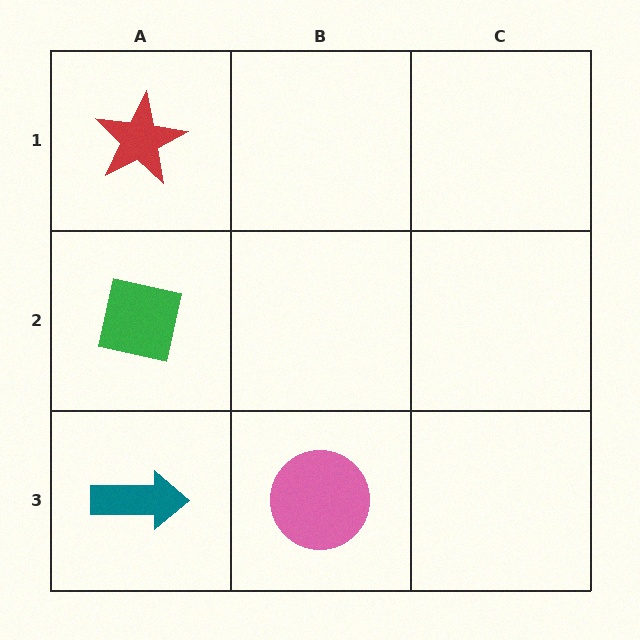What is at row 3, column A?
A teal arrow.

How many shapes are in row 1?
1 shape.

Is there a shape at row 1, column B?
No, that cell is empty.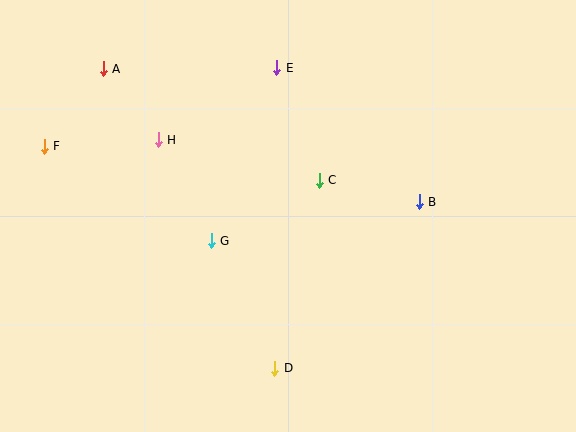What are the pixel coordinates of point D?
Point D is at (275, 368).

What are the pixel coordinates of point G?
Point G is at (211, 241).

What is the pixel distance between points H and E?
The distance between H and E is 139 pixels.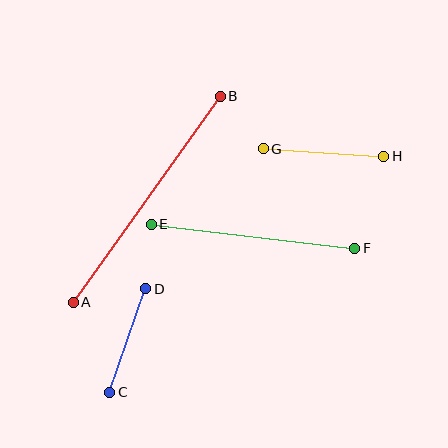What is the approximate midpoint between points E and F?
The midpoint is at approximately (253, 236) pixels.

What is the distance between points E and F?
The distance is approximately 205 pixels.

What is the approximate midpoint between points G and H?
The midpoint is at approximately (324, 152) pixels.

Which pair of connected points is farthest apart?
Points A and B are farthest apart.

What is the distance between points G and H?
The distance is approximately 121 pixels.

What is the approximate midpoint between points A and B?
The midpoint is at approximately (147, 199) pixels.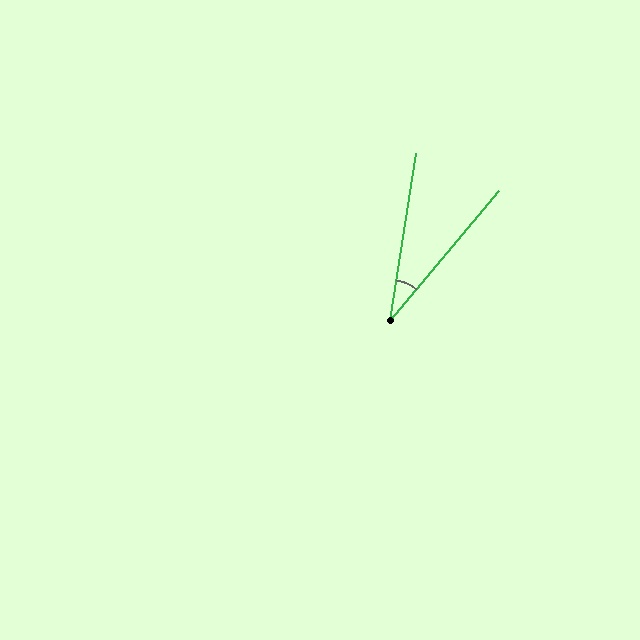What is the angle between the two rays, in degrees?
Approximately 31 degrees.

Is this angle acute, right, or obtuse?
It is acute.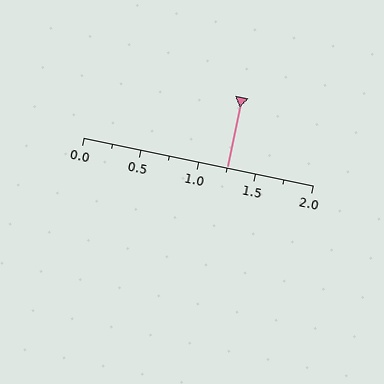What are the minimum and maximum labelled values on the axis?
The axis runs from 0.0 to 2.0.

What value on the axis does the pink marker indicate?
The marker indicates approximately 1.25.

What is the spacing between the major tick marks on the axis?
The major ticks are spaced 0.5 apart.